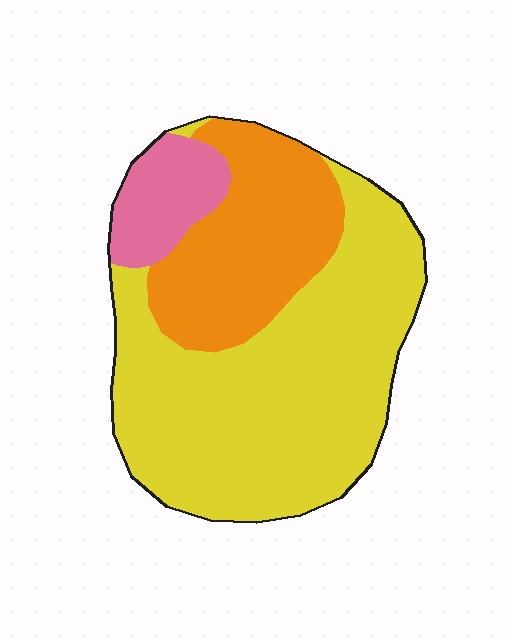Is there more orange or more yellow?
Yellow.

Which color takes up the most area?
Yellow, at roughly 60%.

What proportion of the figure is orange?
Orange covers around 30% of the figure.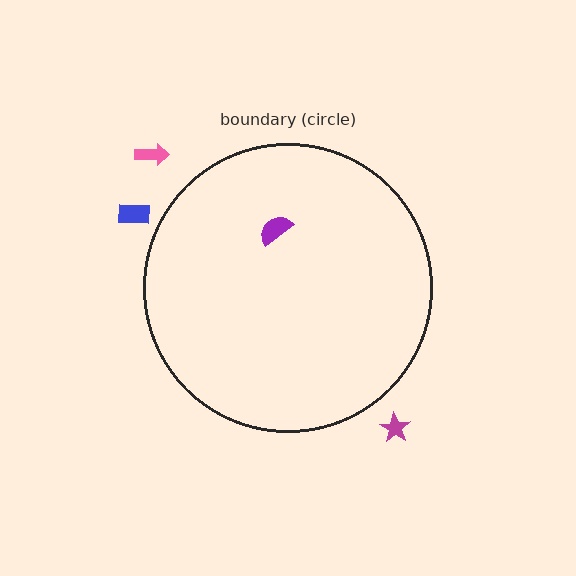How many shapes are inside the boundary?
1 inside, 3 outside.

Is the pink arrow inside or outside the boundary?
Outside.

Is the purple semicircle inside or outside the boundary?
Inside.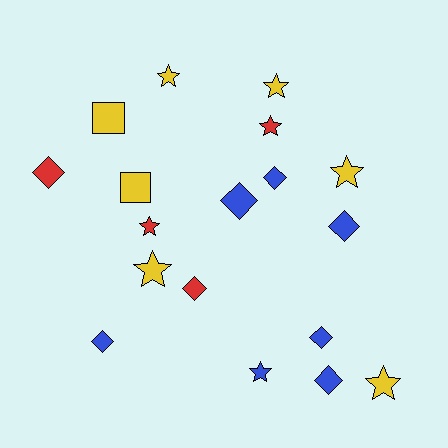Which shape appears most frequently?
Star, with 8 objects.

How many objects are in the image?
There are 18 objects.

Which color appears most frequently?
Blue, with 7 objects.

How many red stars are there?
There are 2 red stars.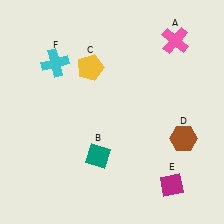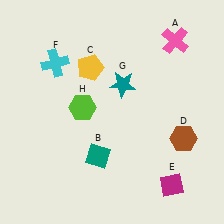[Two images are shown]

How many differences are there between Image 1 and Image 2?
There are 2 differences between the two images.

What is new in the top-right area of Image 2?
A teal star (G) was added in the top-right area of Image 2.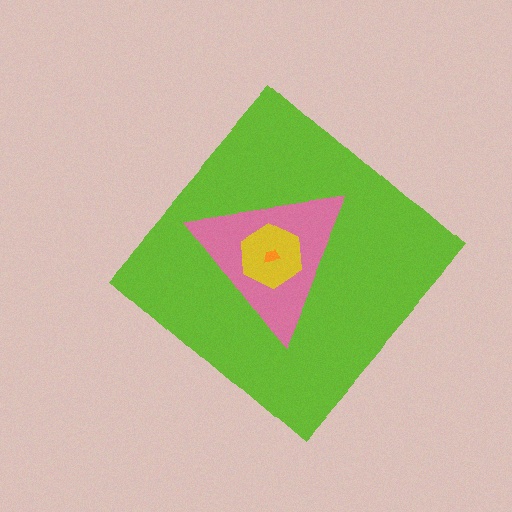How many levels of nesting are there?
4.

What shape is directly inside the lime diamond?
The pink triangle.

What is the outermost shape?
The lime diamond.